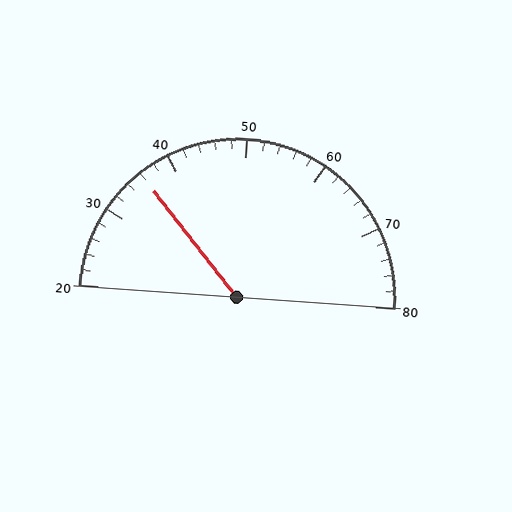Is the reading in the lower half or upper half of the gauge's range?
The reading is in the lower half of the range (20 to 80).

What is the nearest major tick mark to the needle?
The nearest major tick mark is 40.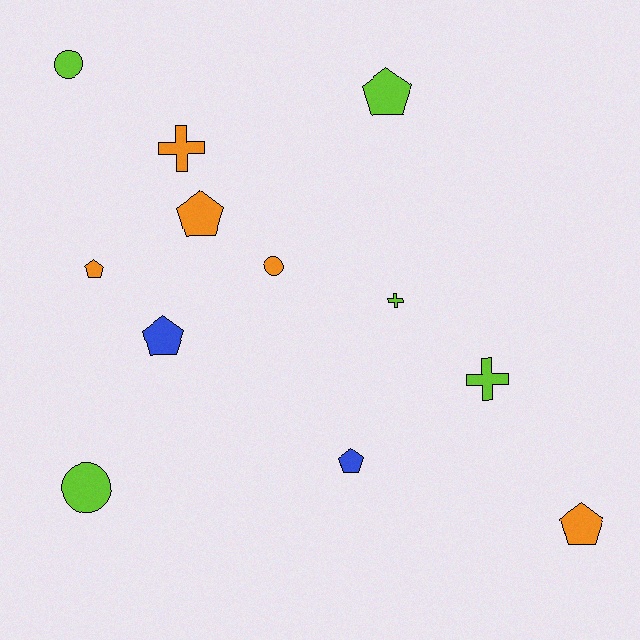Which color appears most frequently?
Orange, with 5 objects.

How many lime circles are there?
There are 2 lime circles.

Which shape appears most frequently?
Pentagon, with 6 objects.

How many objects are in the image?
There are 12 objects.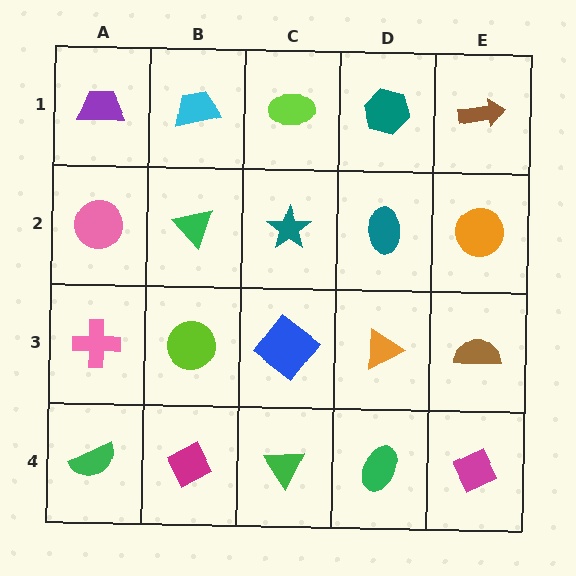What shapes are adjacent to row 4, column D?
An orange triangle (row 3, column D), a green triangle (row 4, column C), a magenta diamond (row 4, column E).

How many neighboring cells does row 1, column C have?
3.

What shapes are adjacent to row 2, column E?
A brown arrow (row 1, column E), a brown semicircle (row 3, column E), a teal ellipse (row 2, column D).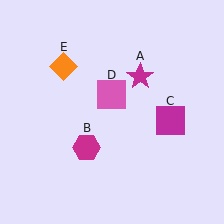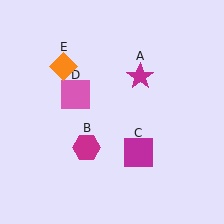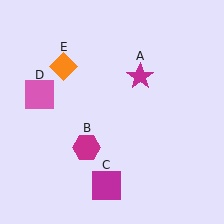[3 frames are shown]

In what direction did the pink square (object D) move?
The pink square (object D) moved left.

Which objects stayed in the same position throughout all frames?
Magenta star (object A) and magenta hexagon (object B) and orange diamond (object E) remained stationary.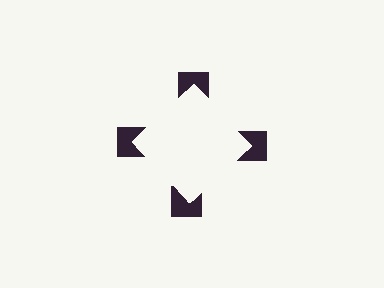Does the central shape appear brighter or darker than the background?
It typically appears slightly brighter than the background, even though no actual brightness change is drawn.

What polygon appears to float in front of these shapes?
An illusory square — its edges are inferred from the aligned wedge cuts in the notched squares, not physically drawn.